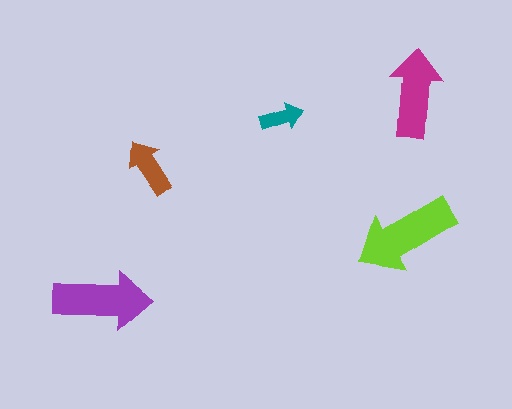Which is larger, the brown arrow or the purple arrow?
The purple one.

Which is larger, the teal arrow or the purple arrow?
The purple one.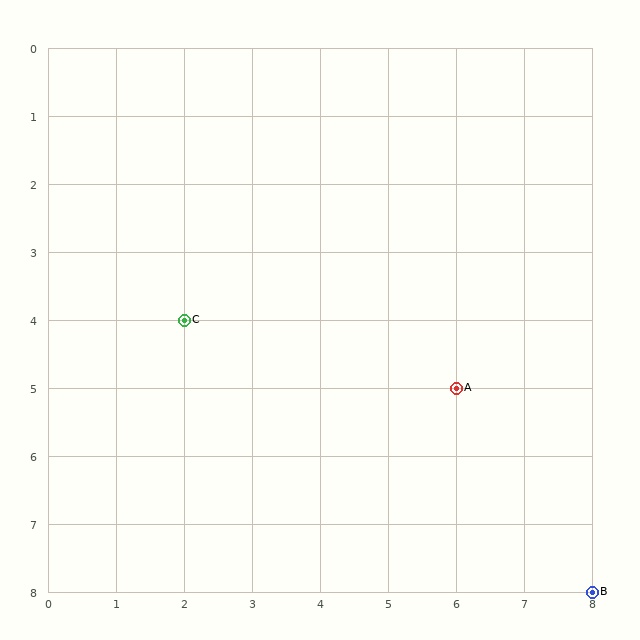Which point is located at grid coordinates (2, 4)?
Point C is at (2, 4).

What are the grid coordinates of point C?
Point C is at grid coordinates (2, 4).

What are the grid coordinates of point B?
Point B is at grid coordinates (8, 8).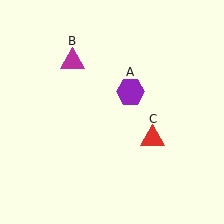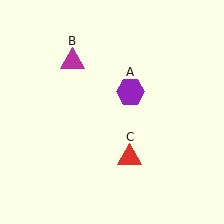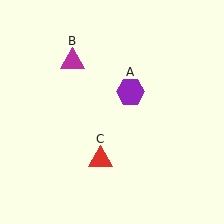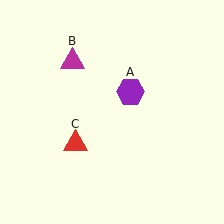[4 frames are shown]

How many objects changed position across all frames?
1 object changed position: red triangle (object C).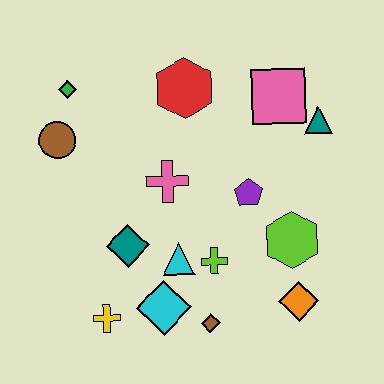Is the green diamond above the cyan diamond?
Yes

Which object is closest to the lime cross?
The cyan triangle is closest to the lime cross.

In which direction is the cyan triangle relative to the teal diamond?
The cyan triangle is to the right of the teal diamond.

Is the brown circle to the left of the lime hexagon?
Yes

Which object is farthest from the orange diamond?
The green diamond is farthest from the orange diamond.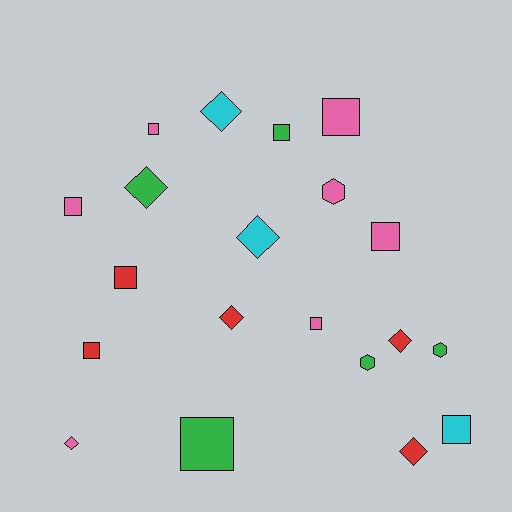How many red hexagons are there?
There are no red hexagons.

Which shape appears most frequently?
Square, with 10 objects.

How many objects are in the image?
There are 20 objects.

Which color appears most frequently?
Pink, with 7 objects.